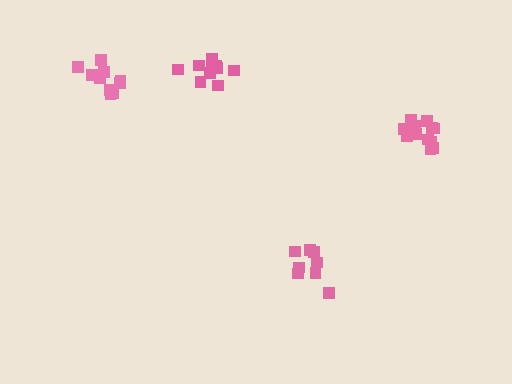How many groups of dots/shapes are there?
There are 4 groups.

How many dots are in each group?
Group 1: 13 dots, Group 2: 11 dots, Group 3: 10 dots, Group 4: 8 dots (42 total).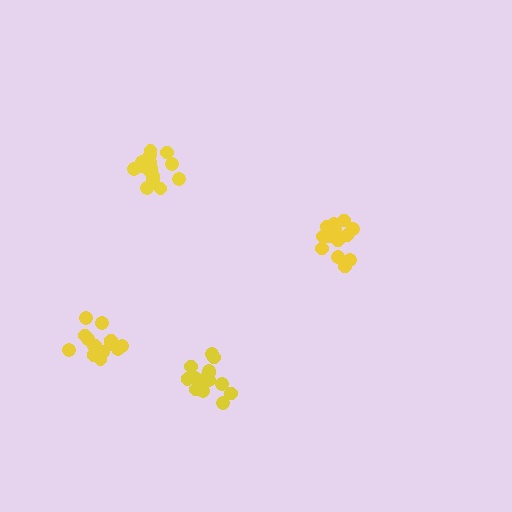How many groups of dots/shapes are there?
There are 4 groups.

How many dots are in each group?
Group 1: 16 dots, Group 2: 15 dots, Group 3: 15 dots, Group 4: 15 dots (61 total).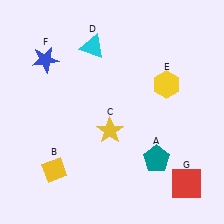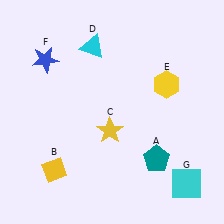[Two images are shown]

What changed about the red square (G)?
In Image 1, G is red. In Image 2, it changed to cyan.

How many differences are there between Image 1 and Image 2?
There is 1 difference between the two images.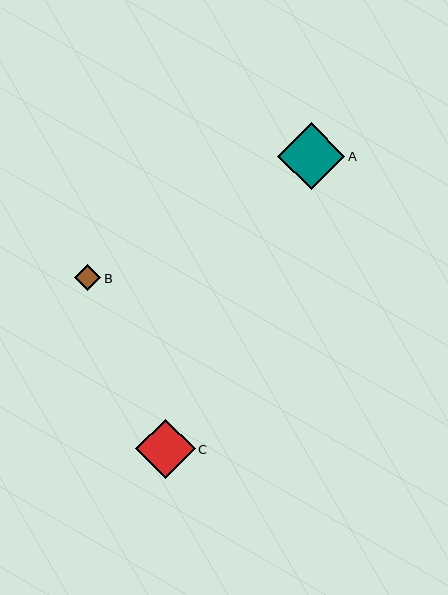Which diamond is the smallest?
Diamond B is the smallest with a size of approximately 26 pixels.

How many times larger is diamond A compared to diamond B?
Diamond A is approximately 2.6 times the size of diamond B.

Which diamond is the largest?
Diamond A is the largest with a size of approximately 67 pixels.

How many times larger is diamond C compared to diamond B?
Diamond C is approximately 2.3 times the size of diamond B.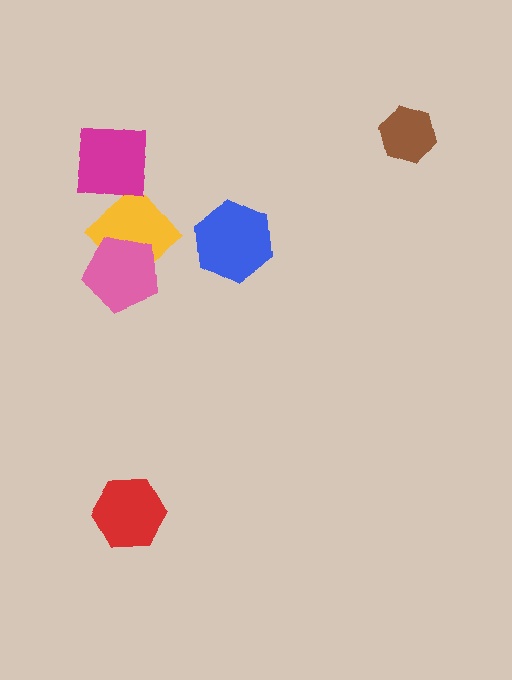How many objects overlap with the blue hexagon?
0 objects overlap with the blue hexagon.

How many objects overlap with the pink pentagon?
1 object overlaps with the pink pentagon.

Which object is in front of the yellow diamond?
The pink pentagon is in front of the yellow diamond.